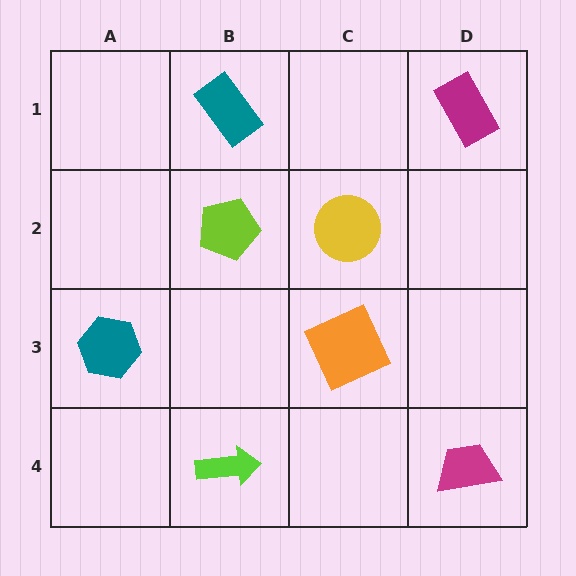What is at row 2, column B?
A lime pentagon.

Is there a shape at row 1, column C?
No, that cell is empty.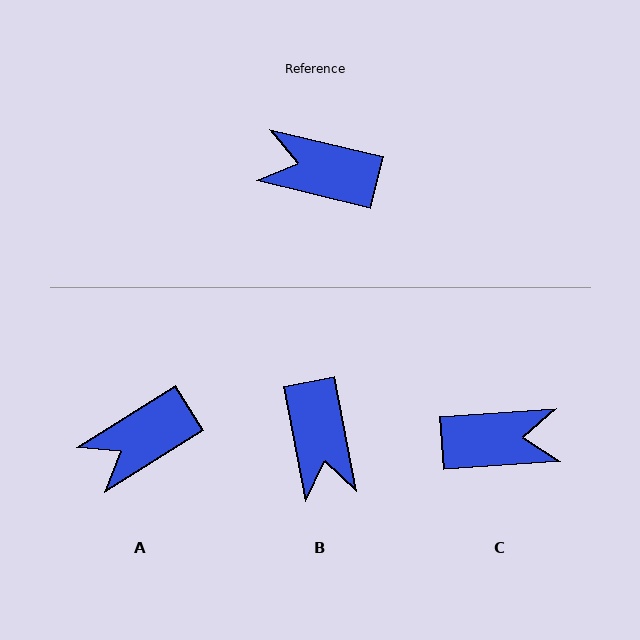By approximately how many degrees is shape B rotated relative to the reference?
Approximately 114 degrees counter-clockwise.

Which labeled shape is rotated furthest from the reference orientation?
C, about 162 degrees away.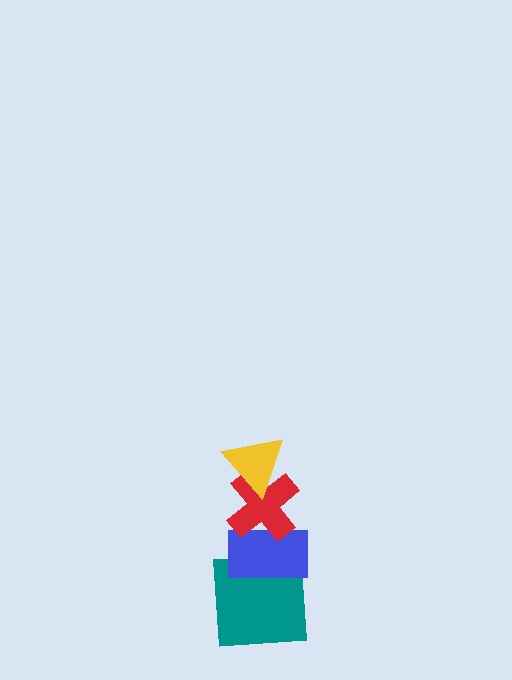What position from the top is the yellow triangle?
The yellow triangle is 1st from the top.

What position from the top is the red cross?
The red cross is 2nd from the top.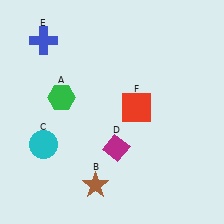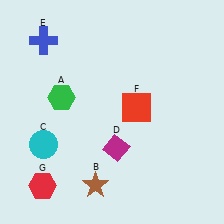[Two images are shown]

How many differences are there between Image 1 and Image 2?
There is 1 difference between the two images.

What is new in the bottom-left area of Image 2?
A red hexagon (G) was added in the bottom-left area of Image 2.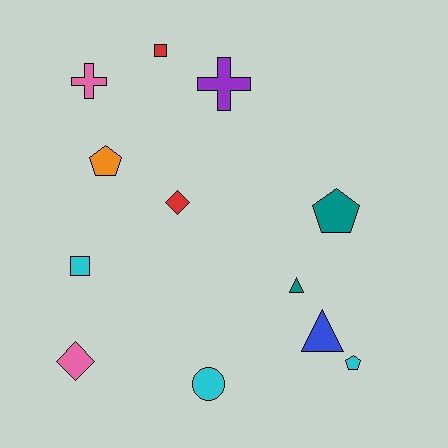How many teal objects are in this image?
There are 2 teal objects.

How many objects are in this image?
There are 12 objects.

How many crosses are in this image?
There are 2 crosses.